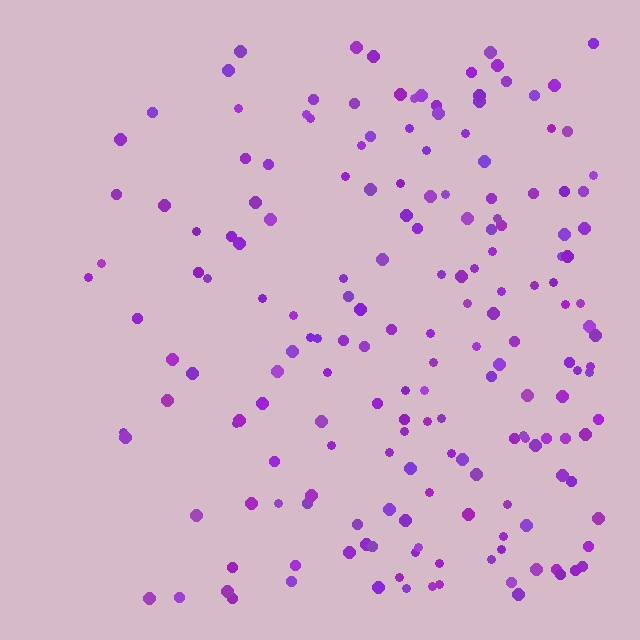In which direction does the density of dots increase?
From left to right, with the right side densest.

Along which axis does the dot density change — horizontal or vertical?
Horizontal.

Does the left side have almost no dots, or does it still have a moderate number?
Still a moderate number, just noticeably fewer than the right.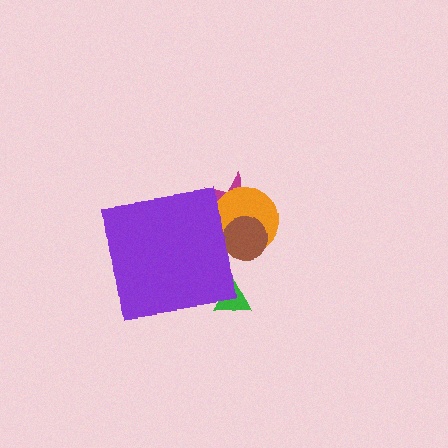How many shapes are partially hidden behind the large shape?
4 shapes are partially hidden.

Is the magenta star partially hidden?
Yes, the magenta star is partially hidden behind the purple square.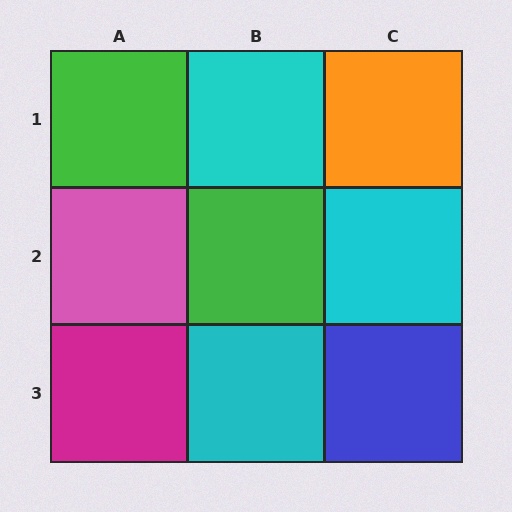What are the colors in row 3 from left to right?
Magenta, cyan, blue.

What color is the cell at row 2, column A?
Pink.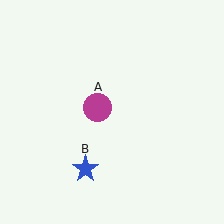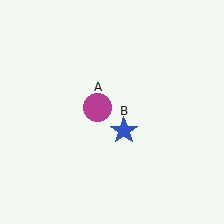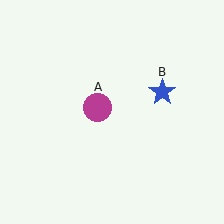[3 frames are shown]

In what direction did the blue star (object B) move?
The blue star (object B) moved up and to the right.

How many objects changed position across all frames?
1 object changed position: blue star (object B).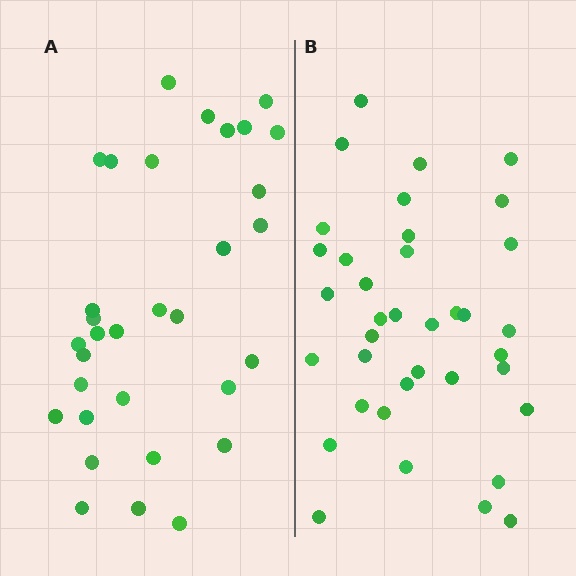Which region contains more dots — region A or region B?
Region B (the right region) has more dots.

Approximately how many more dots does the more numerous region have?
Region B has about 5 more dots than region A.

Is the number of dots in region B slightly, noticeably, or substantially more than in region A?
Region B has only slightly more — the two regions are fairly close. The ratio is roughly 1.2 to 1.